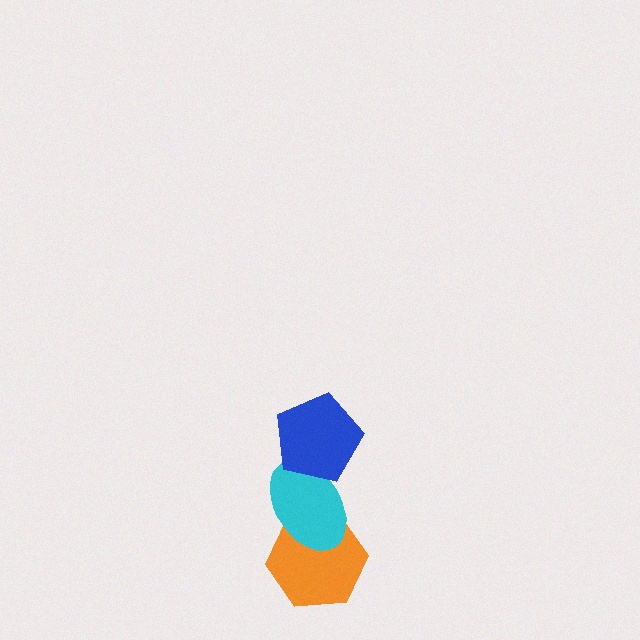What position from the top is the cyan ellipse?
The cyan ellipse is 2nd from the top.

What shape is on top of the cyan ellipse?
The blue pentagon is on top of the cyan ellipse.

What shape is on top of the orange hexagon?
The cyan ellipse is on top of the orange hexagon.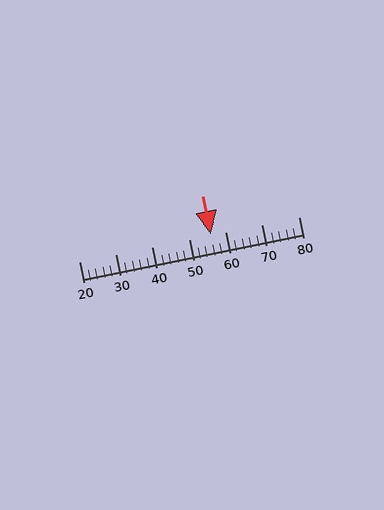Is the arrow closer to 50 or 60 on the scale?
The arrow is closer to 60.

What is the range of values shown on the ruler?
The ruler shows values from 20 to 80.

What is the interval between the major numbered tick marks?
The major tick marks are spaced 10 units apart.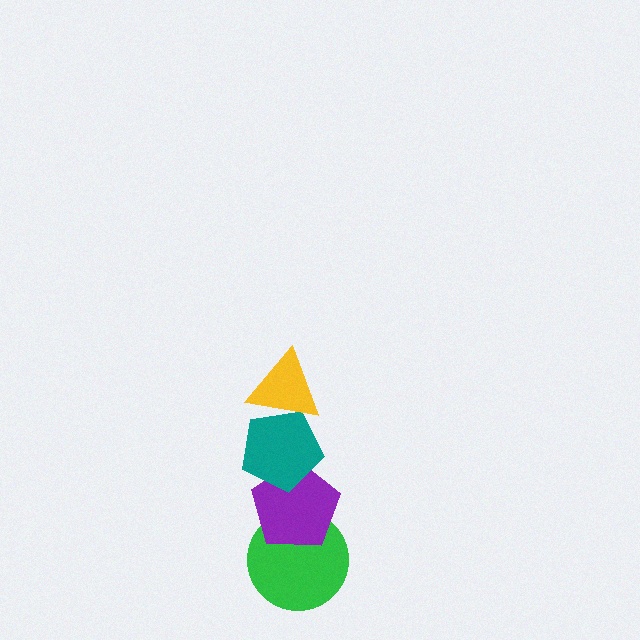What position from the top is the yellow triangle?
The yellow triangle is 1st from the top.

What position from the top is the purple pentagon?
The purple pentagon is 3rd from the top.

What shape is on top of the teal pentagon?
The yellow triangle is on top of the teal pentagon.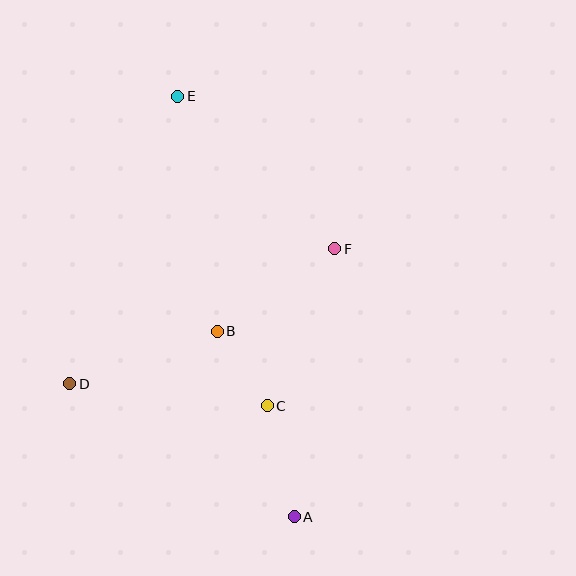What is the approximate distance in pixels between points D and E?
The distance between D and E is approximately 307 pixels.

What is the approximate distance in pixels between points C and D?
The distance between C and D is approximately 199 pixels.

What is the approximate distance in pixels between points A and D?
The distance between A and D is approximately 261 pixels.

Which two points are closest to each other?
Points B and C are closest to each other.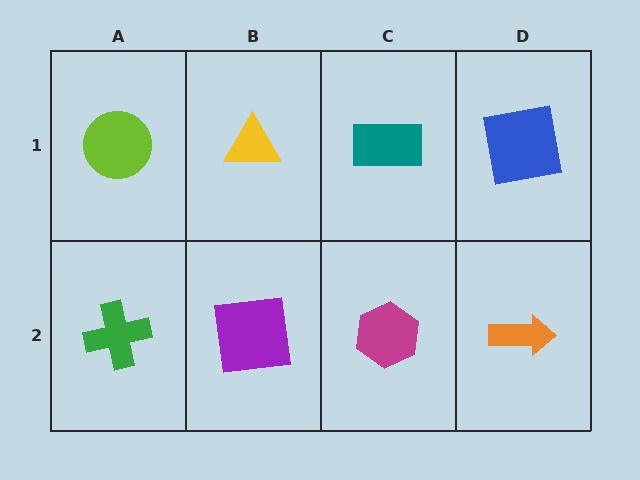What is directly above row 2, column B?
A yellow triangle.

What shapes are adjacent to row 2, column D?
A blue square (row 1, column D), a magenta hexagon (row 2, column C).